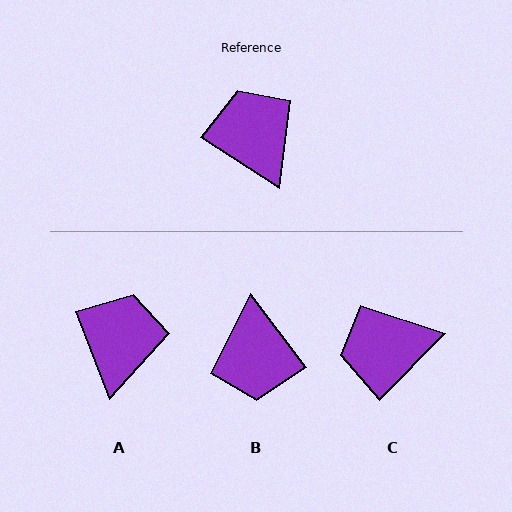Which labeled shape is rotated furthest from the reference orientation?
B, about 161 degrees away.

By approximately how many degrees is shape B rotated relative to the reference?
Approximately 161 degrees counter-clockwise.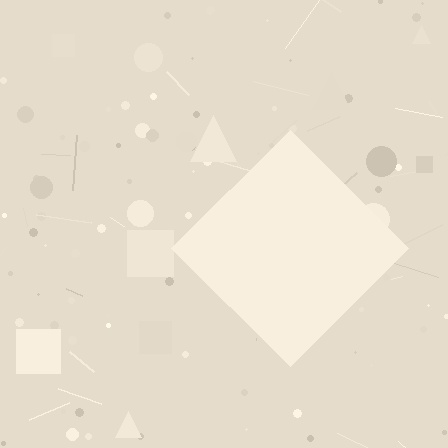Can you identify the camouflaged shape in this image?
The camouflaged shape is a diamond.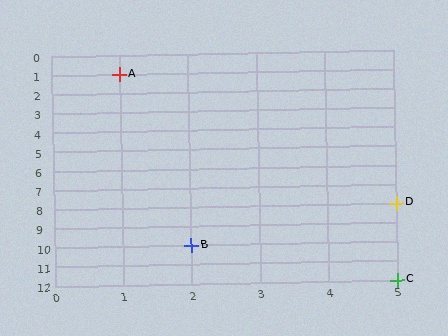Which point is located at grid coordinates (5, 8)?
Point D is at (5, 8).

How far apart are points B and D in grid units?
Points B and D are 3 columns and 2 rows apart (about 3.6 grid units diagonally).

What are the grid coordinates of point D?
Point D is at grid coordinates (5, 8).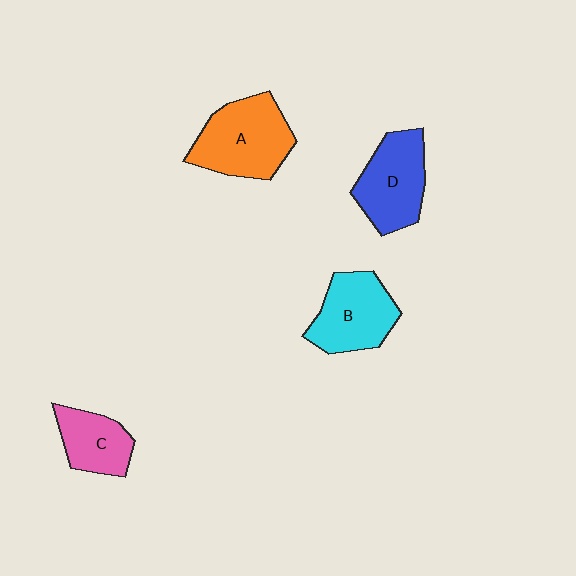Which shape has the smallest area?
Shape C (pink).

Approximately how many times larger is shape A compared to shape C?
Approximately 1.6 times.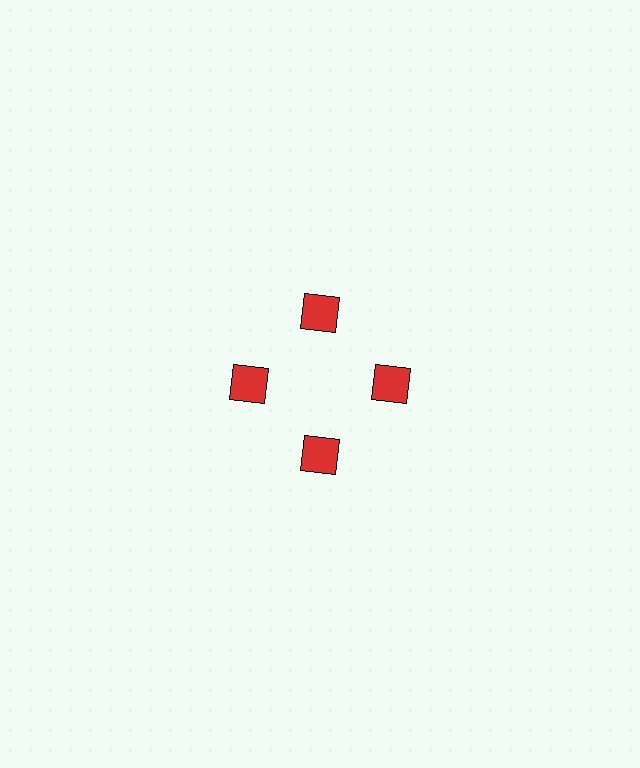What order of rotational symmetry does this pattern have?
This pattern has 4-fold rotational symmetry.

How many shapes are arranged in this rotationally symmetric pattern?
There are 4 shapes, arranged in 4 groups of 1.